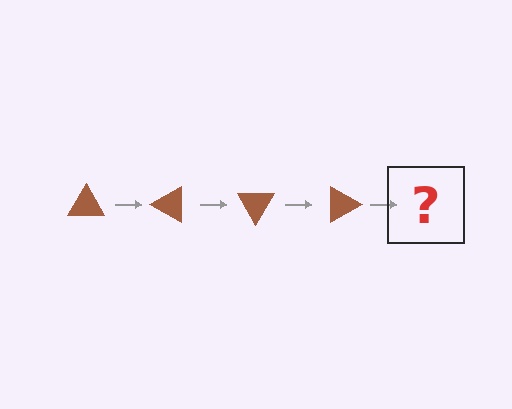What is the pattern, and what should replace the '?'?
The pattern is that the triangle rotates 30 degrees each step. The '?' should be a brown triangle rotated 120 degrees.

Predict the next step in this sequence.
The next step is a brown triangle rotated 120 degrees.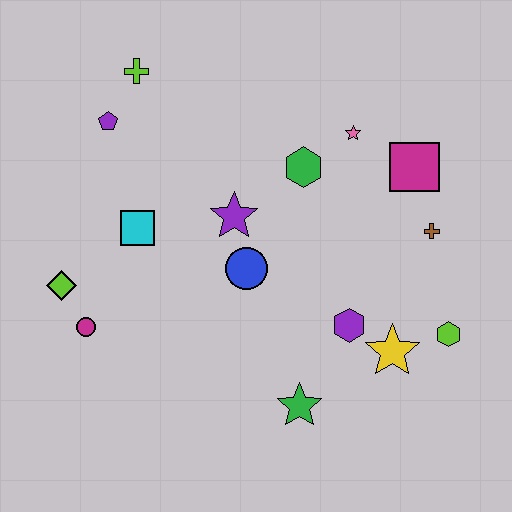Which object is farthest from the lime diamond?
The lime hexagon is farthest from the lime diamond.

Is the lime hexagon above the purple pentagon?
No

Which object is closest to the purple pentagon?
The lime cross is closest to the purple pentagon.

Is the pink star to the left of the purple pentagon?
No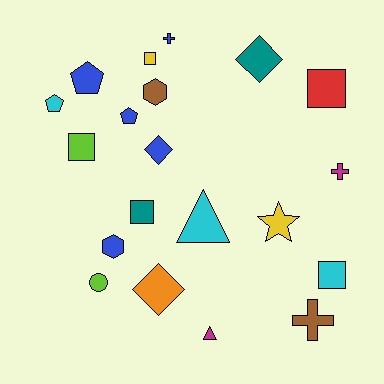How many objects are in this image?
There are 20 objects.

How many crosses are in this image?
There are 3 crosses.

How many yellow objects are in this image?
There are 2 yellow objects.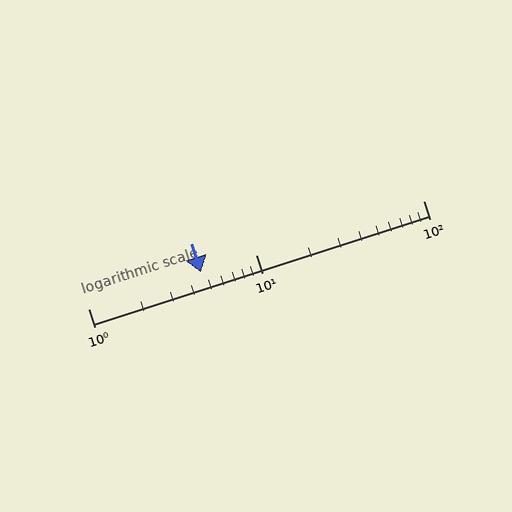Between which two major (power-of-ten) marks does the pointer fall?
The pointer is between 1 and 10.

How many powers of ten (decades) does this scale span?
The scale spans 2 decades, from 1 to 100.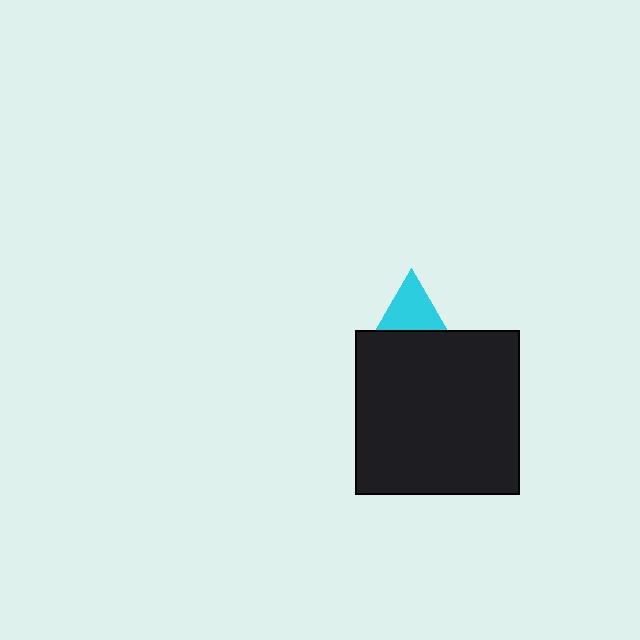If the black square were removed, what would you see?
You would see the complete cyan triangle.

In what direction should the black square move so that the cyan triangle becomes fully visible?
The black square should move down. That is the shortest direction to clear the overlap and leave the cyan triangle fully visible.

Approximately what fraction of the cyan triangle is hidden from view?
Roughly 45% of the cyan triangle is hidden behind the black square.